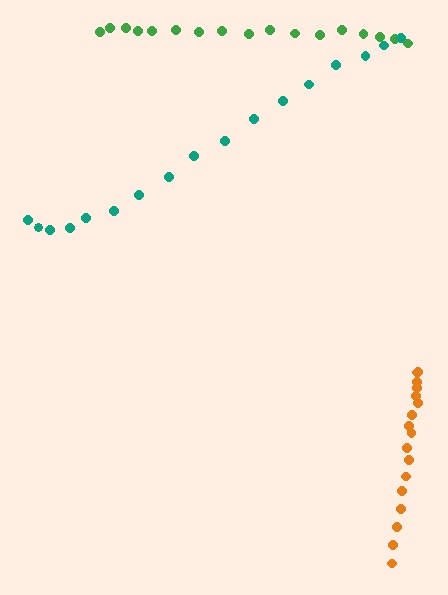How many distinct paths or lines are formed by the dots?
There are 3 distinct paths.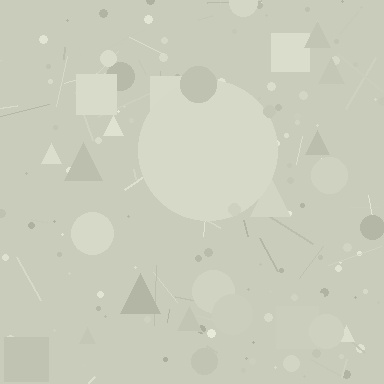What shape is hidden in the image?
A circle is hidden in the image.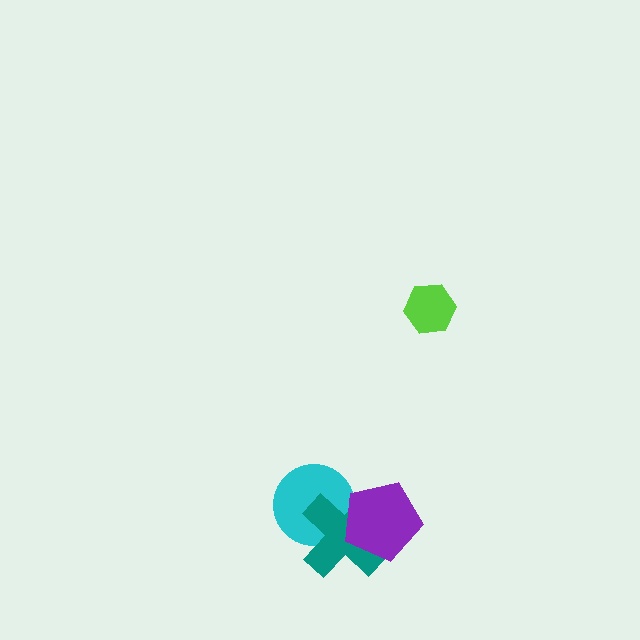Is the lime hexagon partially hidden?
No, no other shape covers it.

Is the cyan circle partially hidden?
Yes, it is partially covered by another shape.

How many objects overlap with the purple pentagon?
2 objects overlap with the purple pentagon.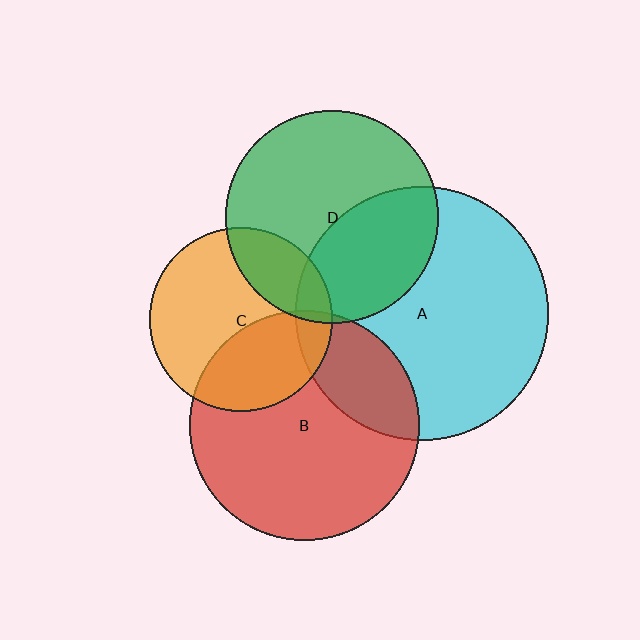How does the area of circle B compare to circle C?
Approximately 1.6 times.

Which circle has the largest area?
Circle A (cyan).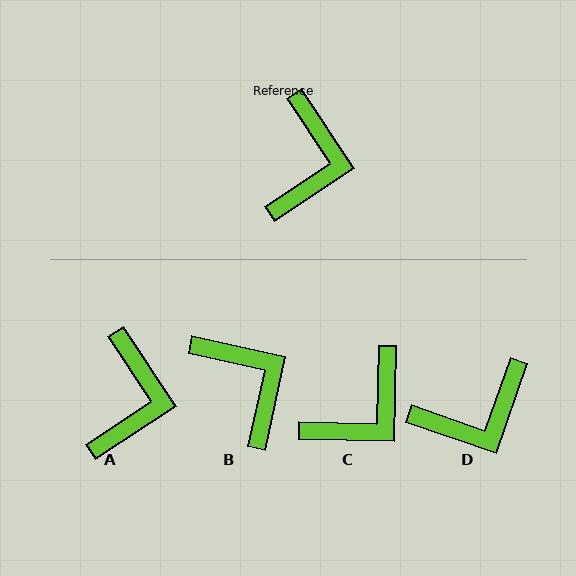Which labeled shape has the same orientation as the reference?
A.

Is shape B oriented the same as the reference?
No, it is off by about 44 degrees.